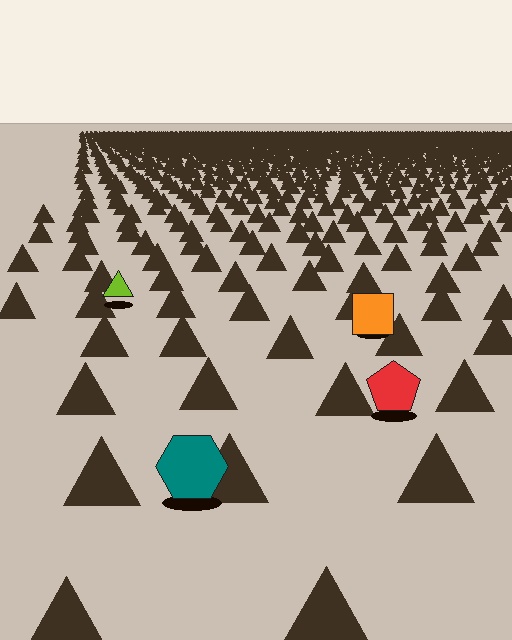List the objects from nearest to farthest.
From nearest to farthest: the teal hexagon, the red pentagon, the orange square, the lime triangle.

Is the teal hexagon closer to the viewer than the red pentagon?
Yes. The teal hexagon is closer — you can tell from the texture gradient: the ground texture is coarser near it.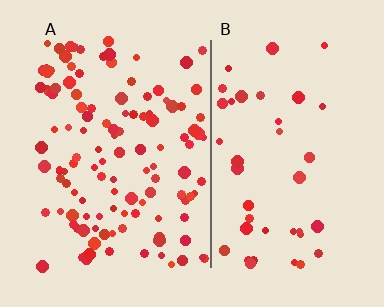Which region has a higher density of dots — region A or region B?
A (the left).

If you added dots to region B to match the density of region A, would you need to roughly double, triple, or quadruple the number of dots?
Approximately triple.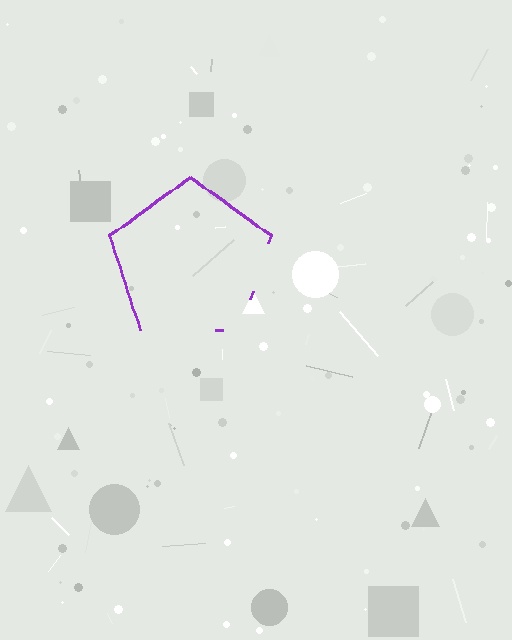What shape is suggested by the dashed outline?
The dashed outline suggests a pentagon.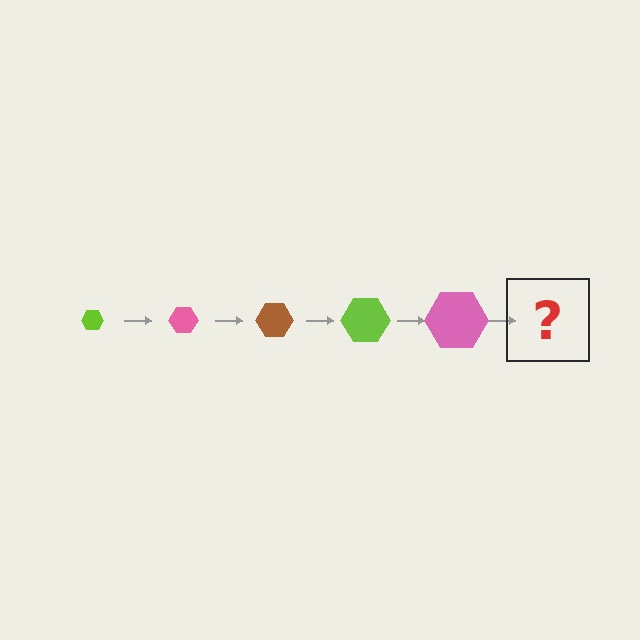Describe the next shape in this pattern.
It should be a brown hexagon, larger than the previous one.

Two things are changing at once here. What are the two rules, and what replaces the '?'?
The two rules are that the hexagon grows larger each step and the color cycles through lime, pink, and brown. The '?' should be a brown hexagon, larger than the previous one.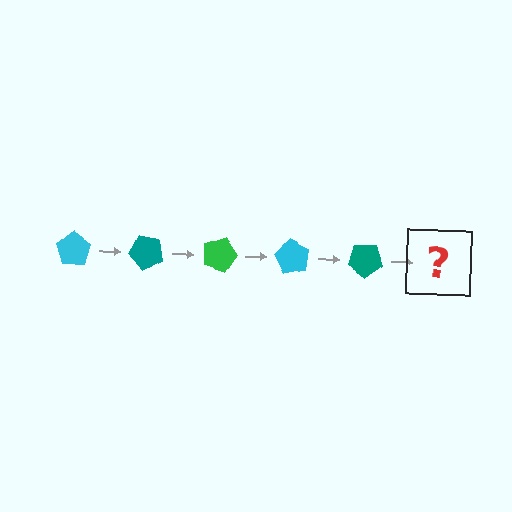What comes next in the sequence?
The next element should be a green pentagon, rotated 225 degrees from the start.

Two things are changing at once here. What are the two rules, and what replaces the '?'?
The two rules are that it rotates 45 degrees each step and the color cycles through cyan, teal, and green. The '?' should be a green pentagon, rotated 225 degrees from the start.